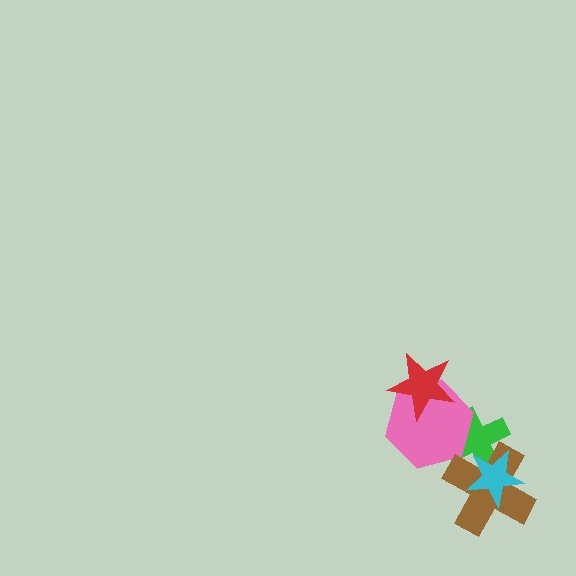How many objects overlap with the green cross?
3 objects overlap with the green cross.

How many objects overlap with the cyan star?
2 objects overlap with the cyan star.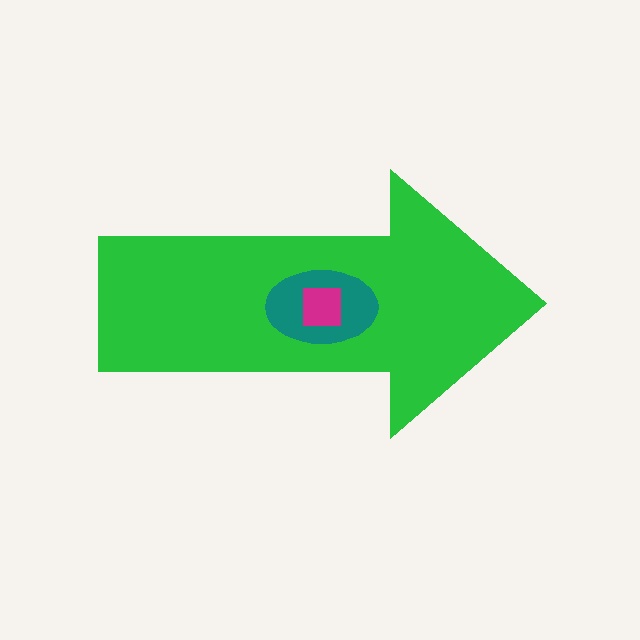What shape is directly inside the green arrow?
The teal ellipse.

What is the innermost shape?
The magenta square.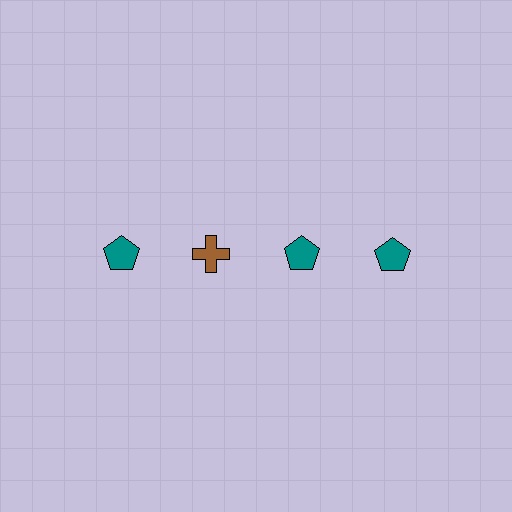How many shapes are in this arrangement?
There are 4 shapes arranged in a grid pattern.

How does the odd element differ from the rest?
It differs in both color (brown instead of teal) and shape (cross instead of pentagon).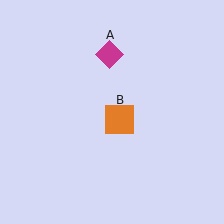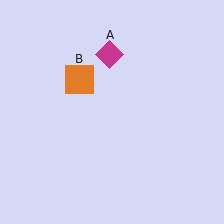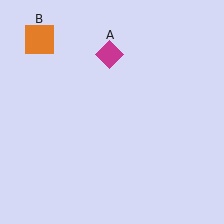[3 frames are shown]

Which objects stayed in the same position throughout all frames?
Magenta diamond (object A) remained stationary.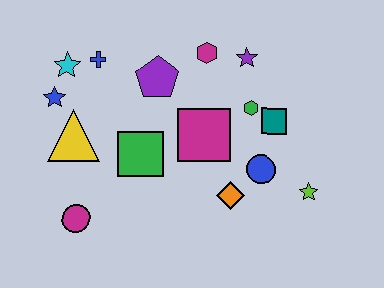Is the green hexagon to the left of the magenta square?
No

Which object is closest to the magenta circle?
The yellow triangle is closest to the magenta circle.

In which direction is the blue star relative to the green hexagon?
The blue star is to the left of the green hexagon.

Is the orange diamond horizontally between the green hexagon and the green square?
Yes